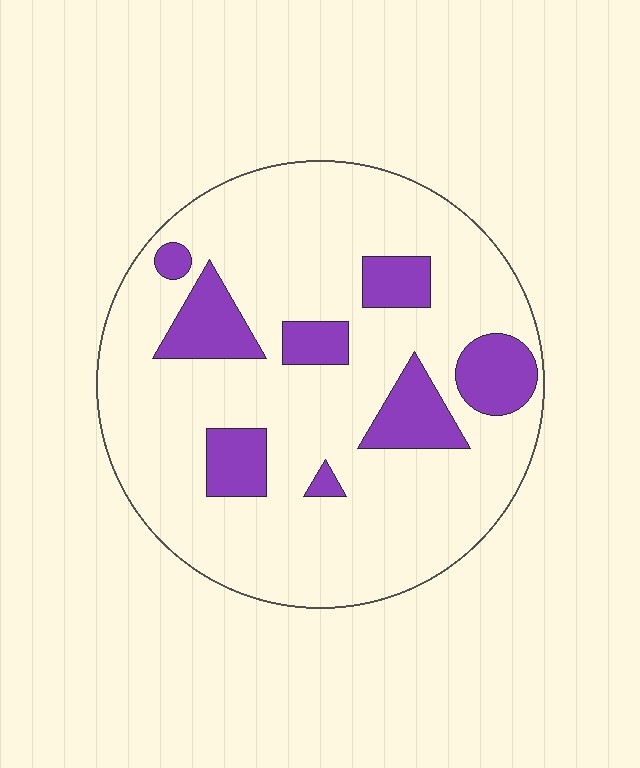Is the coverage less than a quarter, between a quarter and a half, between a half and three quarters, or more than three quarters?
Less than a quarter.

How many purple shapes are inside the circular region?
8.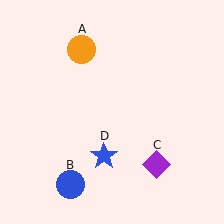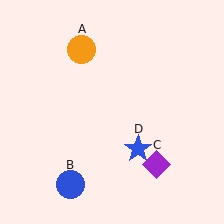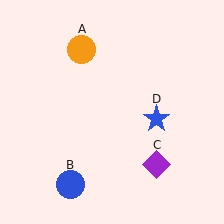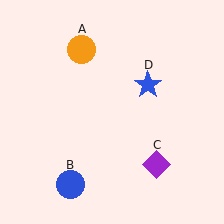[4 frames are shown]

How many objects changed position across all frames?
1 object changed position: blue star (object D).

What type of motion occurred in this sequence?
The blue star (object D) rotated counterclockwise around the center of the scene.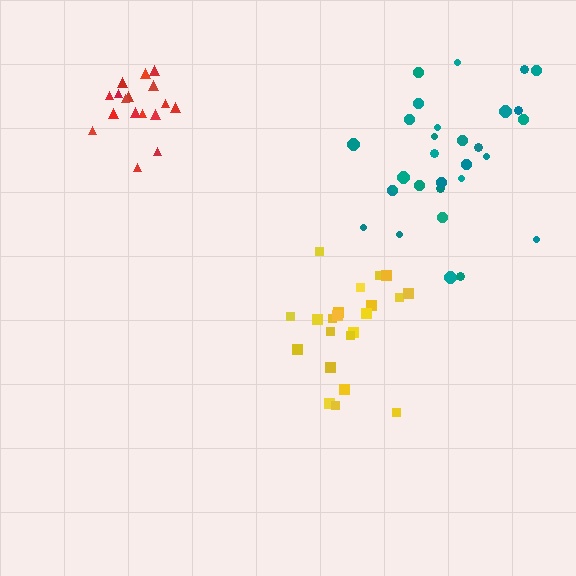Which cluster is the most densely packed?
Red.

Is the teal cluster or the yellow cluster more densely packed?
Yellow.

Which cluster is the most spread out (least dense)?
Teal.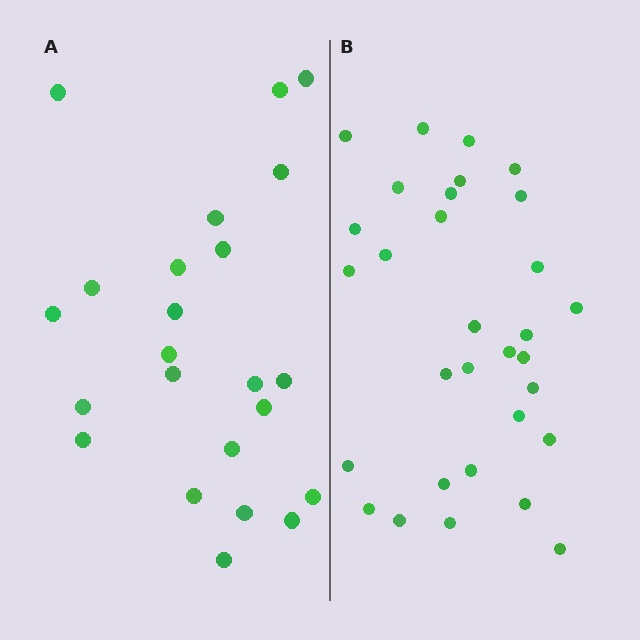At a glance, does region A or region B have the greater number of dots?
Region B (the right region) has more dots.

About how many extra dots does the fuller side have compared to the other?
Region B has roughly 8 or so more dots than region A.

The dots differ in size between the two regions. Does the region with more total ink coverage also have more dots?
No. Region A has more total ink coverage because its dots are larger, but region B actually contains more individual dots. Total area can be misleading — the number of items is what matters here.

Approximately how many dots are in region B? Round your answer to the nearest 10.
About 30 dots. (The exact count is 31, which rounds to 30.)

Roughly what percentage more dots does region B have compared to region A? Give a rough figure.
About 35% more.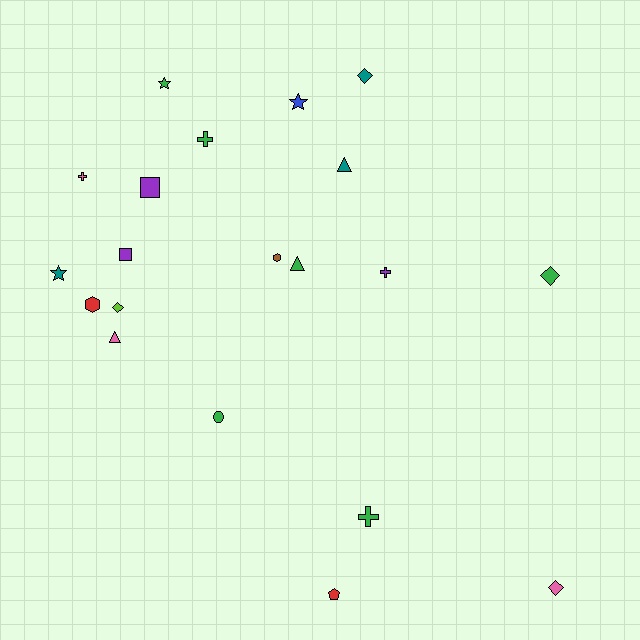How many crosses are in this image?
There are 4 crosses.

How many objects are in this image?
There are 20 objects.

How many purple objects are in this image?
There are 3 purple objects.